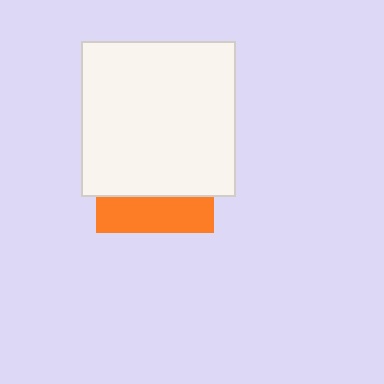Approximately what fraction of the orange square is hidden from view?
Roughly 69% of the orange square is hidden behind the white square.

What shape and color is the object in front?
The object in front is a white square.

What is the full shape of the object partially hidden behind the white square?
The partially hidden object is an orange square.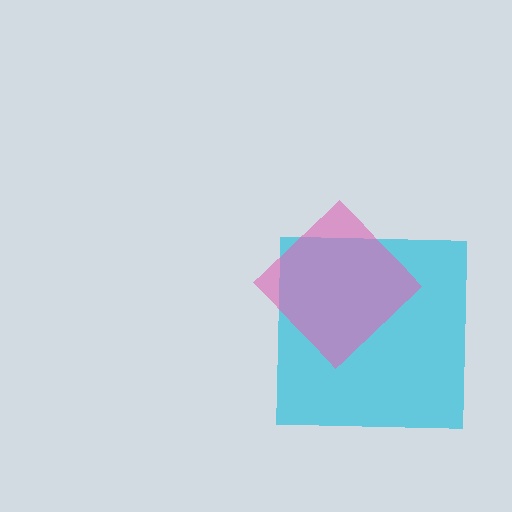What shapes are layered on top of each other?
The layered shapes are: a cyan square, a pink diamond.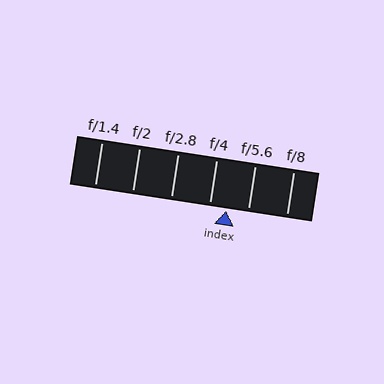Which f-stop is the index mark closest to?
The index mark is closest to f/4.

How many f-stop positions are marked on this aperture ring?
There are 6 f-stop positions marked.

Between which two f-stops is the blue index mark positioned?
The index mark is between f/4 and f/5.6.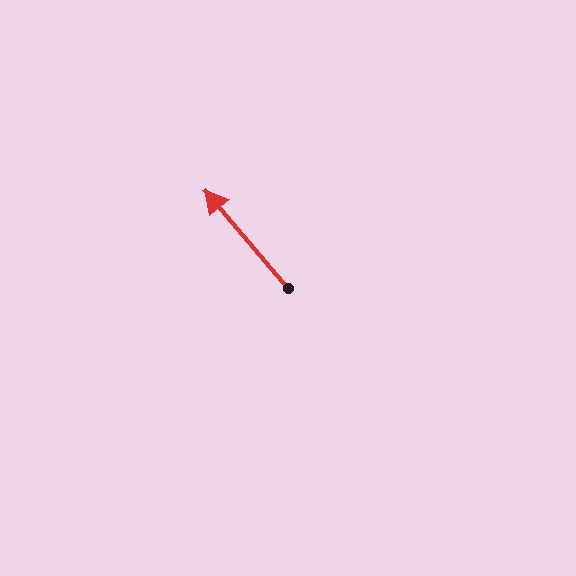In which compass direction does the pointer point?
Northwest.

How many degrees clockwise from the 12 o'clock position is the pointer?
Approximately 320 degrees.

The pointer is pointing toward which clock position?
Roughly 11 o'clock.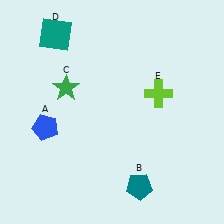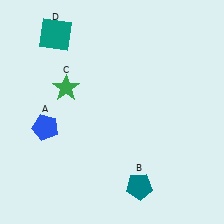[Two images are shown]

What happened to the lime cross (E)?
The lime cross (E) was removed in Image 2. It was in the top-right area of Image 1.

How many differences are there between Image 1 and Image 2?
There is 1 difference between the two images.